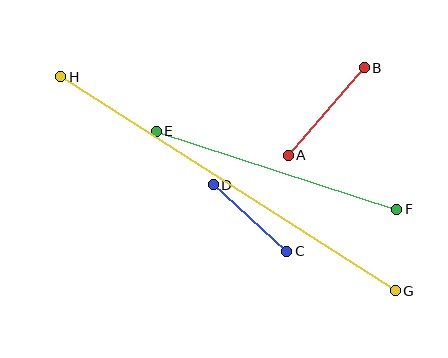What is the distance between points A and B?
The distance is approximately 116 pixels.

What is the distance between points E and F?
The distance is approximately 253 pixels.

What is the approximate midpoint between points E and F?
The midpoint is at approximately (277, 170) pixels.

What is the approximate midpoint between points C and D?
The midpoint is at approximately (250, 218) pixels.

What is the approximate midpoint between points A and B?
The midpoint is at approximately (326, 112) pixels.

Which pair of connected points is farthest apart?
Points G and H are farthest apart.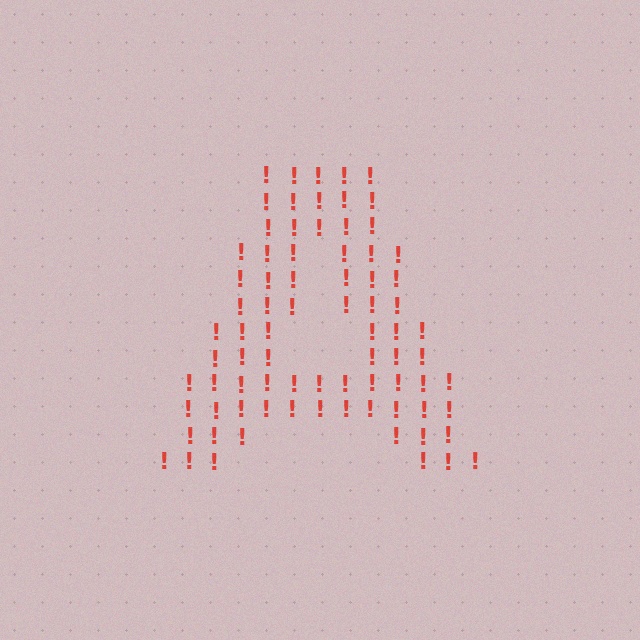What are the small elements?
The small elements are exclamation marks.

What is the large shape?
The large shape is the letter A.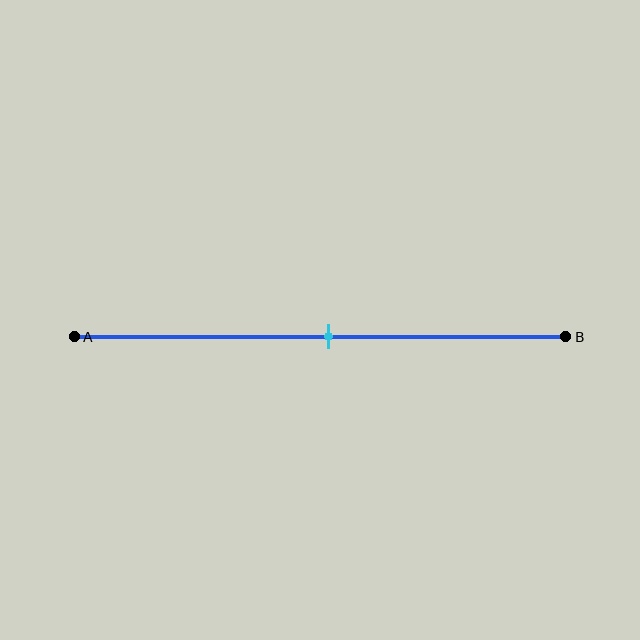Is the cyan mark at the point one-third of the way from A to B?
No, the mark is at about 50% from A, not at the 33% one-third point.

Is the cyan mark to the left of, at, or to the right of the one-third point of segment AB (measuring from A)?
The cyan mark is to the right of the one-third point of segment AB.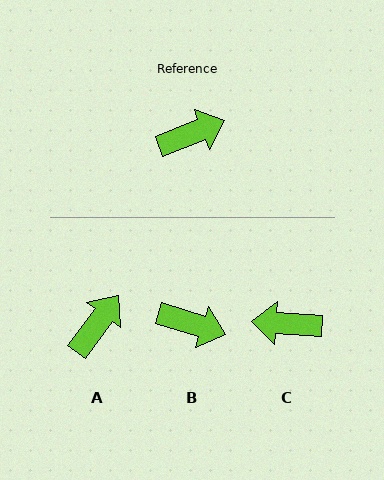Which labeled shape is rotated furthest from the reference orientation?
C, about 155 degrees away.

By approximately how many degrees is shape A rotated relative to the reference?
Approximately 32 degrees counter-clockwise.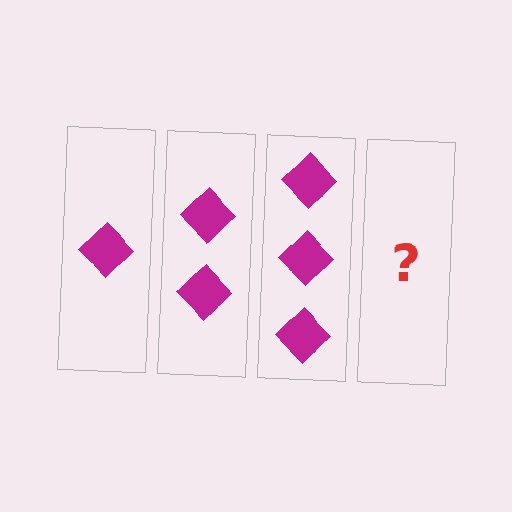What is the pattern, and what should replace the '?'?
The pattern is that each step adds one more diamond. The '?' should be 4 diamonds.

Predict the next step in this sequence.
The next step is 4 diamonds.